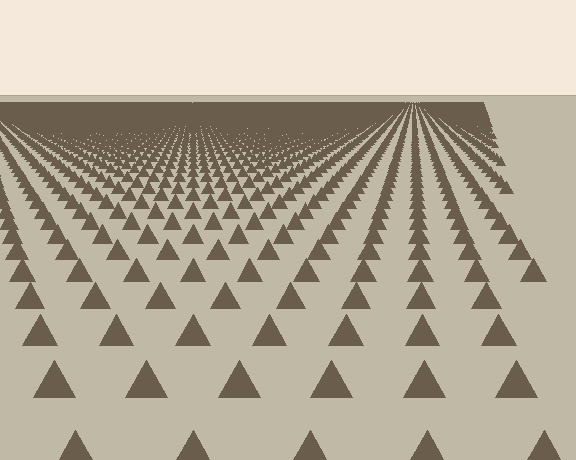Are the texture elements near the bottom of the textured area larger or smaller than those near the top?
Larger. Near the bottom, elements are closer to the viewer and appear at a bigger on-screen size.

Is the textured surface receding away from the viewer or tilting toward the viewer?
The surface is receding away from the viewer. Texture elements get smaller and denser toward the top.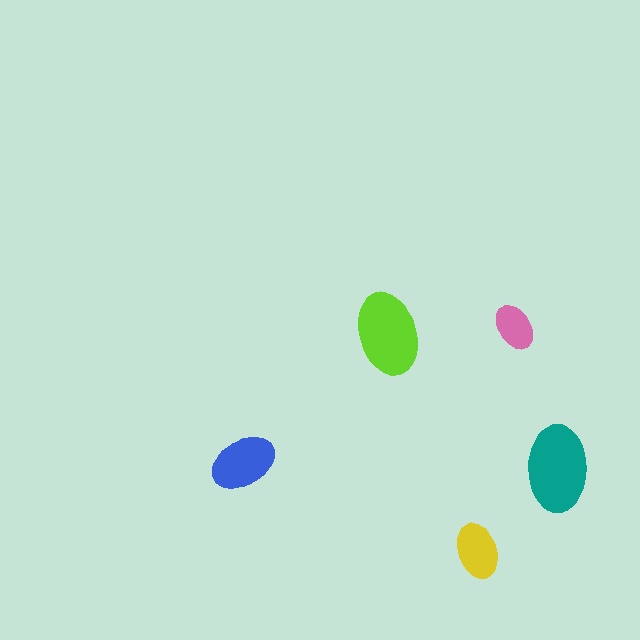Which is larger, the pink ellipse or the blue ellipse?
The blue one.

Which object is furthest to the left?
The blue ellipse is leftmost.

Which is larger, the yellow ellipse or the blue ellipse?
The blue one.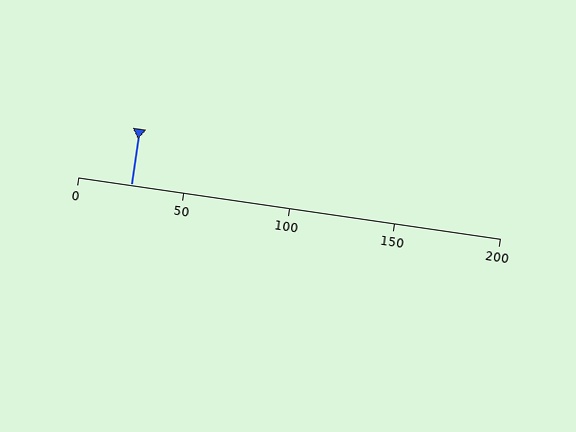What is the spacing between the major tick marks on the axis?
The major ticks are spaced 50 apart.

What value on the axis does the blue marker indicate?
The marker indicates approximately 25.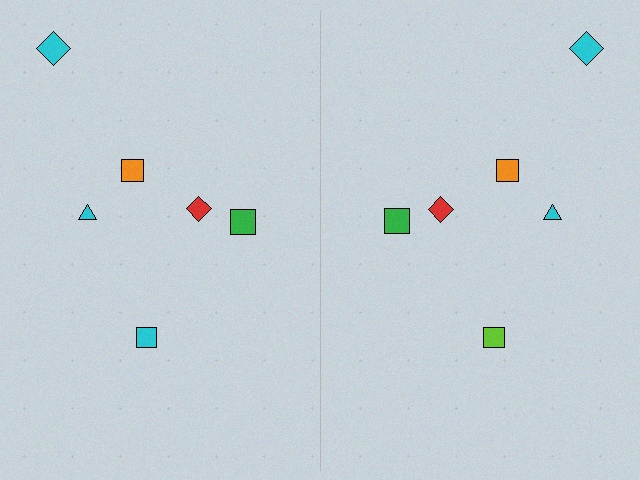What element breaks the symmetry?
The lime square on the right side breaks the symmetry — its mirror counterpart is cyan.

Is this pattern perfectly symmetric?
No, the pattern is not perfectly symmetric. The lime square on the right side breaks the symmetry — its mirror counterpart is cyan.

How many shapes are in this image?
There are 12 shapes in this image.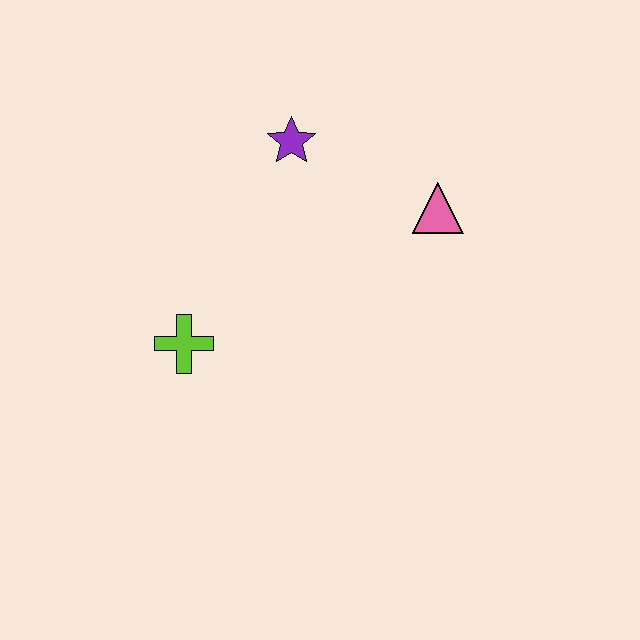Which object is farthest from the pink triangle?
The lime cross is farthest from the pink triangle.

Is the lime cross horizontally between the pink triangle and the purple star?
No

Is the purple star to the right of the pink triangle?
No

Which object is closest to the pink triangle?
The purple star is closest to the pink triangle.